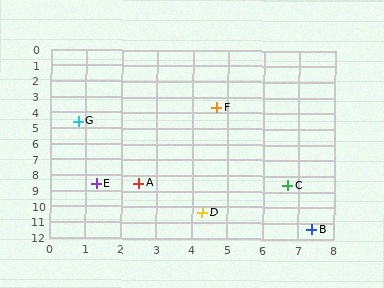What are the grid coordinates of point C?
Point C is at approximately (6.7, 8.6).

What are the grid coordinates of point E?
Point E is at approximately (1.3, 8.6).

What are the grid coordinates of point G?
Point G is at approximately (0.8, 4.6).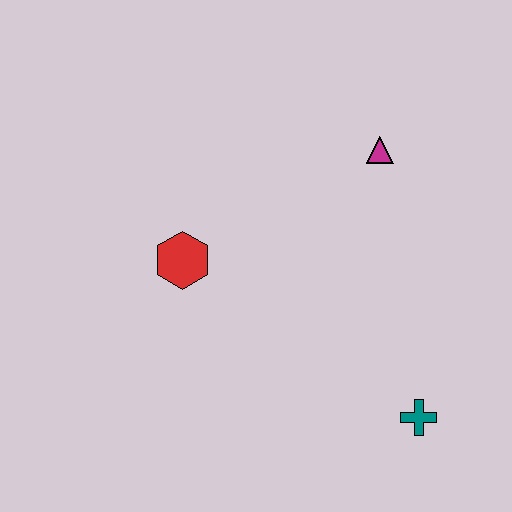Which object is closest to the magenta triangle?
The red hexagon is closest to the magenta triangle.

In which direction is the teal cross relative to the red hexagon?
The teal cross is to the right of the red hexagon.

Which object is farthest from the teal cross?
The red hexagon is farthest from the teal cross.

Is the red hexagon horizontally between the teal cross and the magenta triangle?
No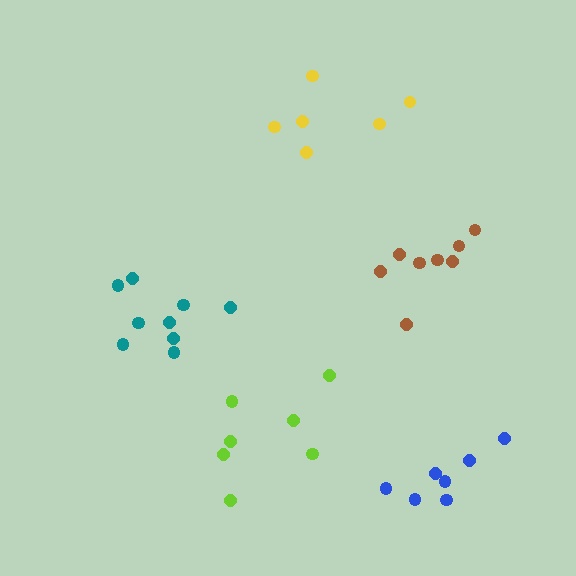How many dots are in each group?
Group 1: 7 dots, Group 2: 7 dots, Group 3: 9 dots, Group 4: 6 dots, Group 5: 8 dots (37 total).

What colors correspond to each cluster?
The clusters are colored: lime, blue, teal, yellow, brown.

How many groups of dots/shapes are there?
There are 5 groups.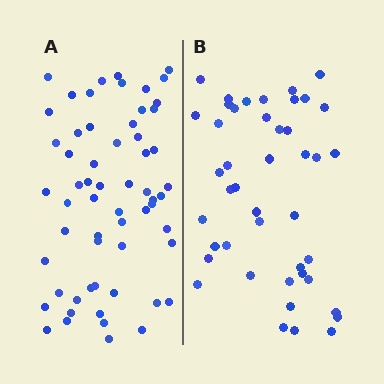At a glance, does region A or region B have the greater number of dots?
Region A (the left region) has more dots.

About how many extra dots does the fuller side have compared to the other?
Region A has approximately 15 more dots than region B.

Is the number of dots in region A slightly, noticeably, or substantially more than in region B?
Region A has noticeably more, but not dramatically so. The ratio is roughly 1.4 to 1.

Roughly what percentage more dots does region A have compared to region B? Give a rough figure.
About 35% more.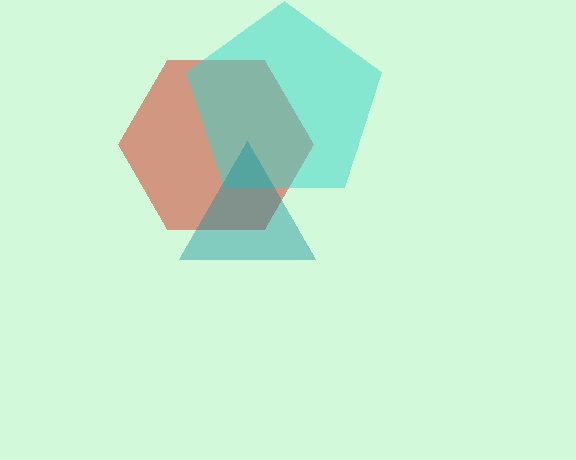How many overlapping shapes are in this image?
There are 3 overlapping shapes in the image.